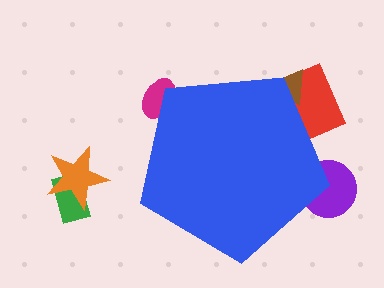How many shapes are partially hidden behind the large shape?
4 shapes are partially hidden.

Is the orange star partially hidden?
No, the orange star is fully visible.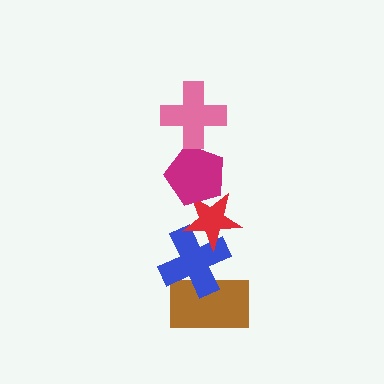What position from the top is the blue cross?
The blue cross is 4th from the top.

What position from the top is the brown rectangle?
The brown rectangle is 5th from the top.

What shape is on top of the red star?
The magenta pentagon is on top of the red star.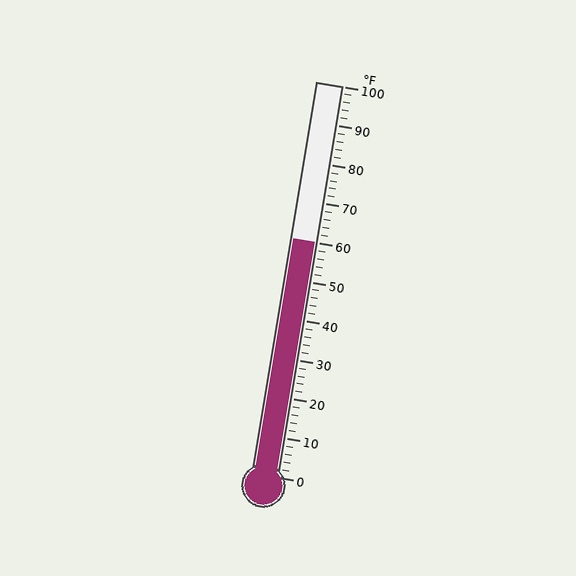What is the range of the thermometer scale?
The thermometer scale ranges from 0°F to 100°F.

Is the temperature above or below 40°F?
The temperature is above 40°F.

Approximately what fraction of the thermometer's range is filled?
The thermometer is filled to approximately 60% of its range.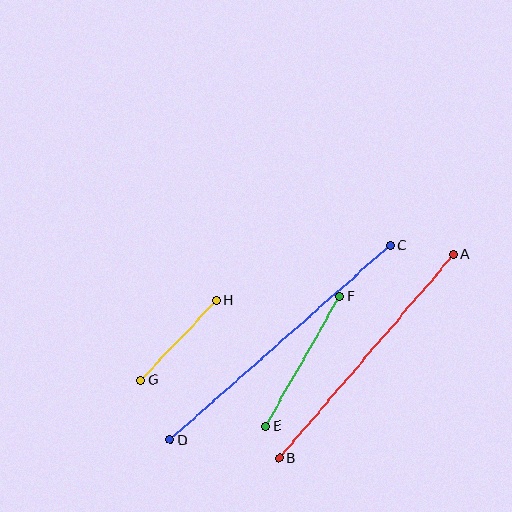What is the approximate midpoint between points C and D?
The midpoint is at approximately (280, 343) pixels.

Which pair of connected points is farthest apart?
Points C and D are farthest apart.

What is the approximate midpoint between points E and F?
The midpoint is at approximately (303, 361) pixels.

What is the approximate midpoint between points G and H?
The midpoint is at approximately (179, 340) pixels.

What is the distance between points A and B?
The distance is approximately 268 pixels.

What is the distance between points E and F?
The distance is approximately 149 pixels.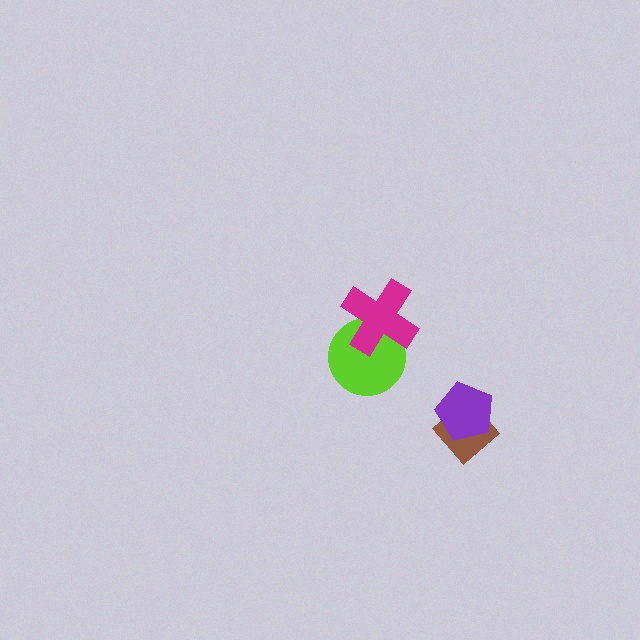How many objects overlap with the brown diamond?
1 object overlaps with the brown diamond.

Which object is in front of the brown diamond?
The purple pentagon is in front of the brown diamond.